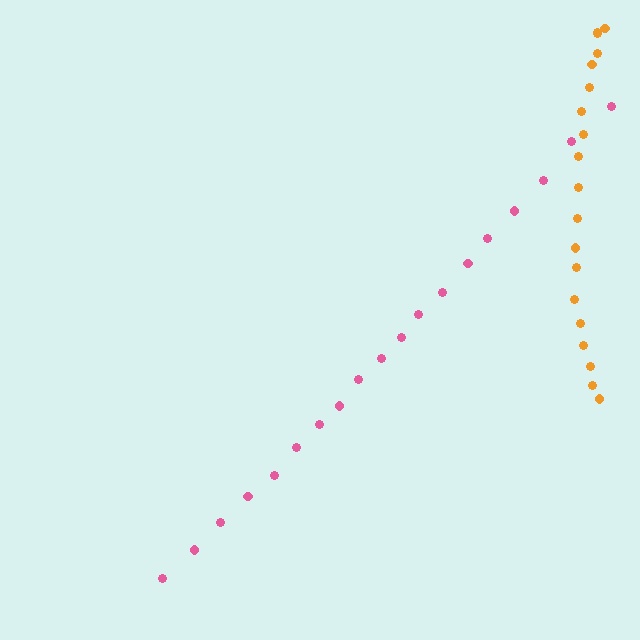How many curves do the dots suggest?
There are 2 distinct paths.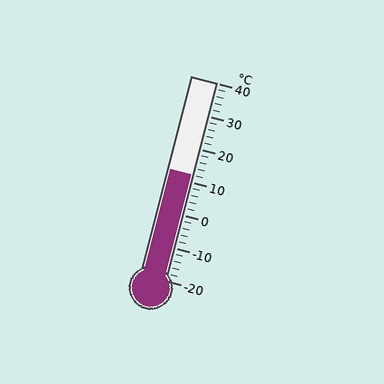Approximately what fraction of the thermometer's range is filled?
The thermometer is filled to approximately 55% of its range.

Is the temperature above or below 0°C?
The temperature is above 0°C.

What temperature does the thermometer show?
The thermometer shows approximately 12°C.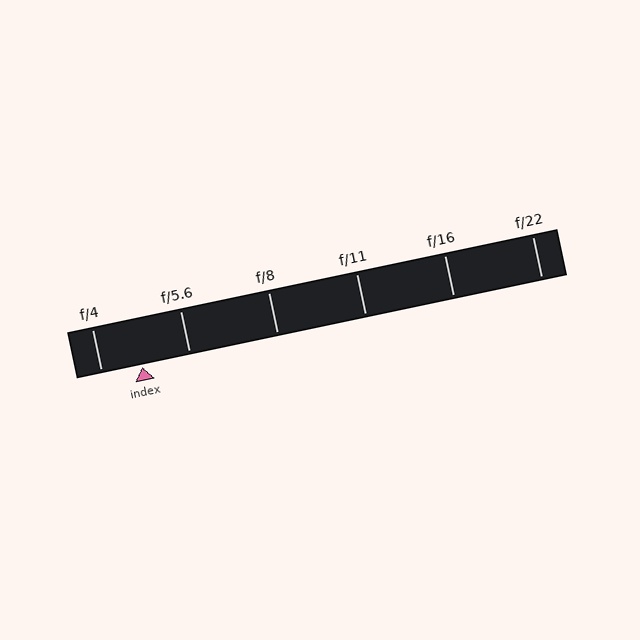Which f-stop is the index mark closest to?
The index mark is closest to f/4.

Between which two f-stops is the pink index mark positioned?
The index mark is between f/4 and f/5.6.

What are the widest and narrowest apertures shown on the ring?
The widest aperture shown is f/4 and the narrowest is f/22.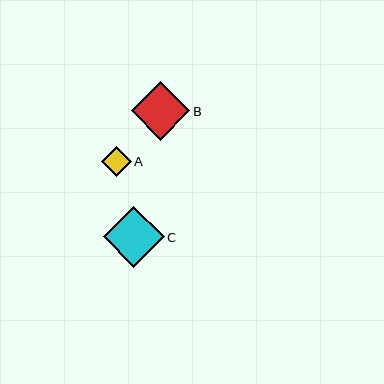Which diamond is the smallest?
Diamond A is the smallest with a size of approximately 30 pixels.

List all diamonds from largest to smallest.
From largest to smallest: C, B, A.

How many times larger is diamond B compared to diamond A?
Diamond B is approximately 2.0 times the size of diamond A.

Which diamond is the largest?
Diamond C is the largest with a size of approximately 61 pixels.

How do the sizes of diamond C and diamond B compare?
Diamond C and diamond B are approximately the same size.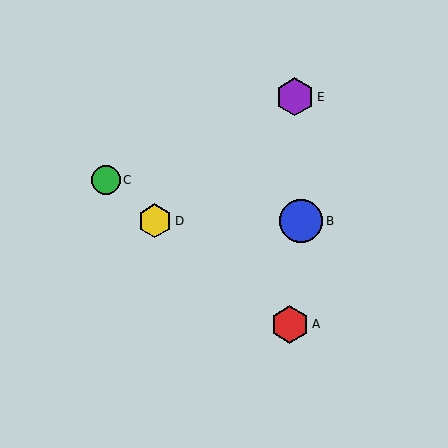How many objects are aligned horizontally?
2 objects (B, D) are aligned horizontally.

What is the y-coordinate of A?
Object A is at y≈324.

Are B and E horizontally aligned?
No, B is at y≈221 and E is at y≈97.